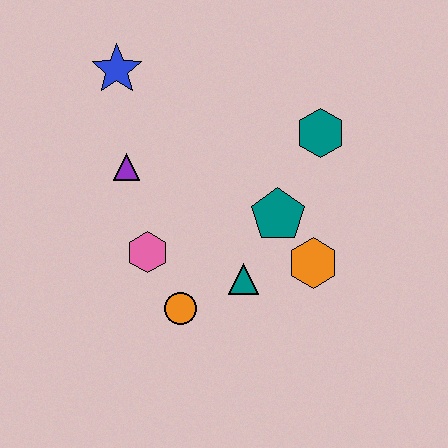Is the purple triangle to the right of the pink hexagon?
No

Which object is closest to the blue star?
The purple triangle is closest to the blue star.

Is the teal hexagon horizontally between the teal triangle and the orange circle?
No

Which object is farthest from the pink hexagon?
The teal hexagon is farthest from the pink hexagon.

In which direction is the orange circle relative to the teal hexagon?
The orange circle is below the teal hexagon.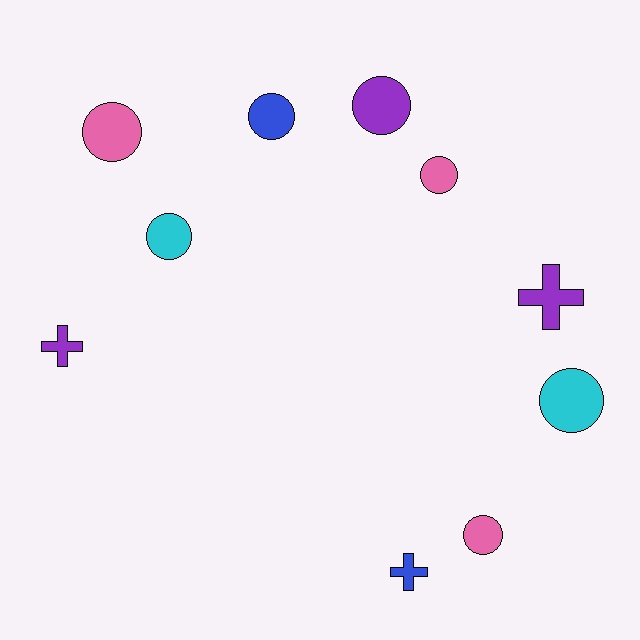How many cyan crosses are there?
There are no cyan crosses.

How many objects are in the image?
There are 10 objects.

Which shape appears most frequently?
Circle, with 7 objects.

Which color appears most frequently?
Pink, with 3 objects.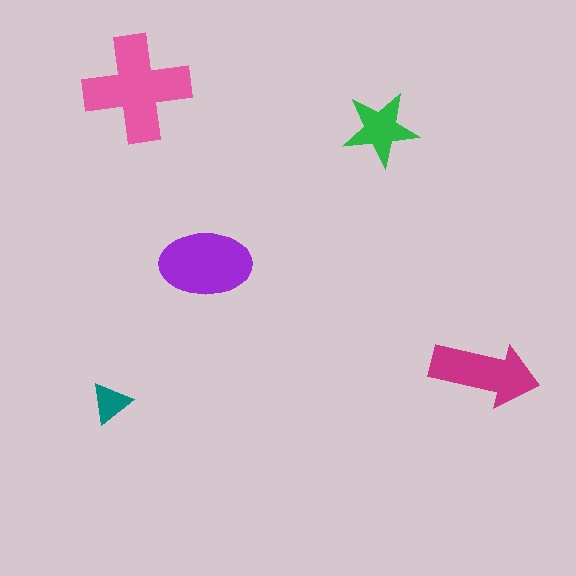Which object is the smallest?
The teal triangle.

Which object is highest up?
The pink cross is topmost.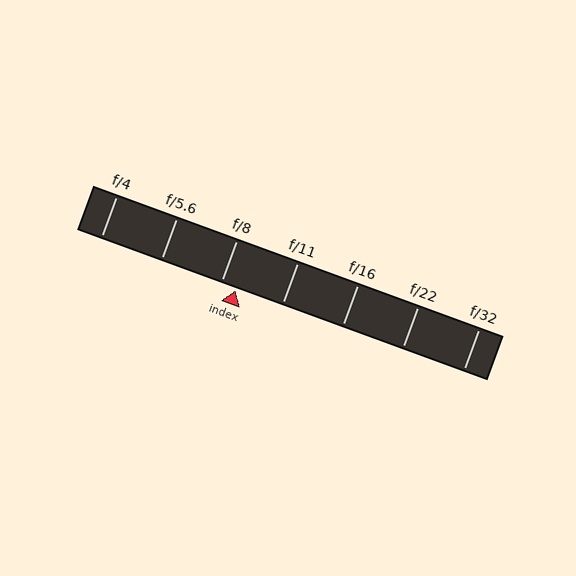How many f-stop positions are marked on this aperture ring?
There are 7 f-stop positions marked.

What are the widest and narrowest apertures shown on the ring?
The widest aperture shown is f/4 and the narrowest is f/32.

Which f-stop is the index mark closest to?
The index mark is closest to f/8.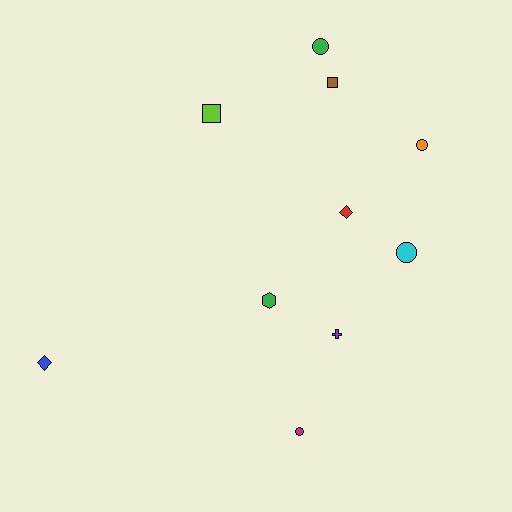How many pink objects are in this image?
There are no pink objects.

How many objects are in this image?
There are 10 objects.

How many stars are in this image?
There are no stars.